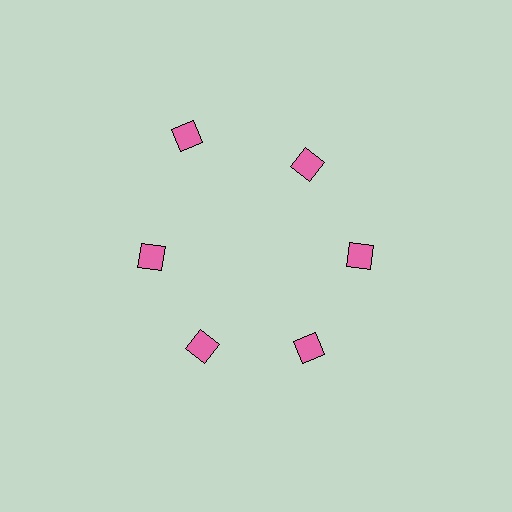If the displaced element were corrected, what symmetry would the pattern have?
It would have 6-fold rotational symmetry — the pattern would map onto itself every 60 degrees.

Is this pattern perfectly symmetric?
No. The 6 pink diamonds are arranged in a ring, but one element near the 11 o'clock position is pushed outward from the center, breaking the 6-fold rotational symmetry.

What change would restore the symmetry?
The symmetry would be restored by moving it inward, back onto the ring so that all 6 diamonds sit at equal angles and equal distance from the center.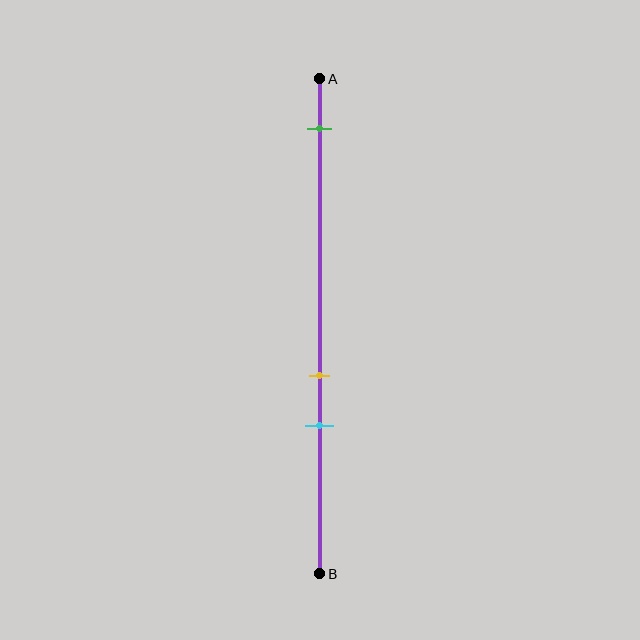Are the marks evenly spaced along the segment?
No, the marks are not evenly spaced.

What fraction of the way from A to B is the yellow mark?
The yellow mark is approximately 60% (0.6) of the way from A to B.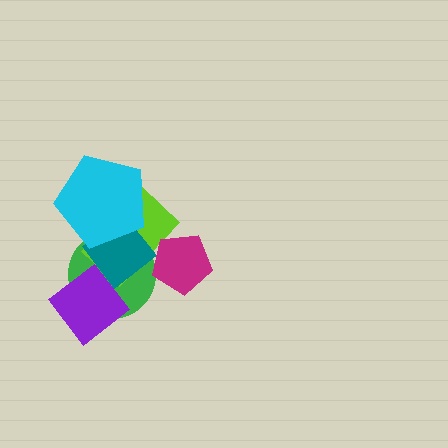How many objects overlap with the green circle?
4 objects overlap with the green circle.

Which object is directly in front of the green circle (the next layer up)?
The lime rectangle is directly in front of the green circle.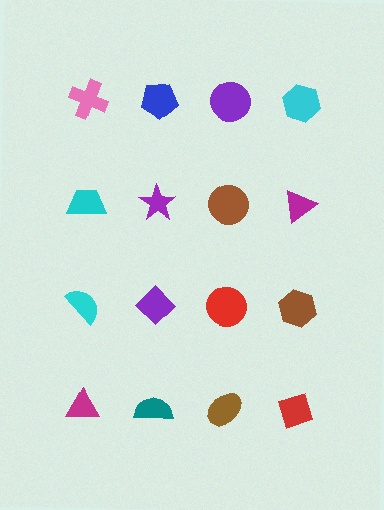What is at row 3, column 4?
A brown hexagon.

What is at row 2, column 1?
A cyan trapezoid.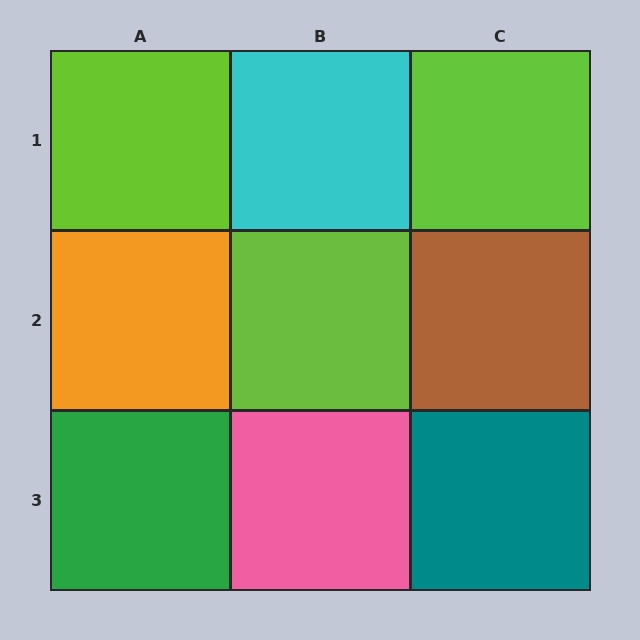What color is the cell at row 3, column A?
Green.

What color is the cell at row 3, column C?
Teal.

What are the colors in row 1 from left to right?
Lime, cyan, lime.